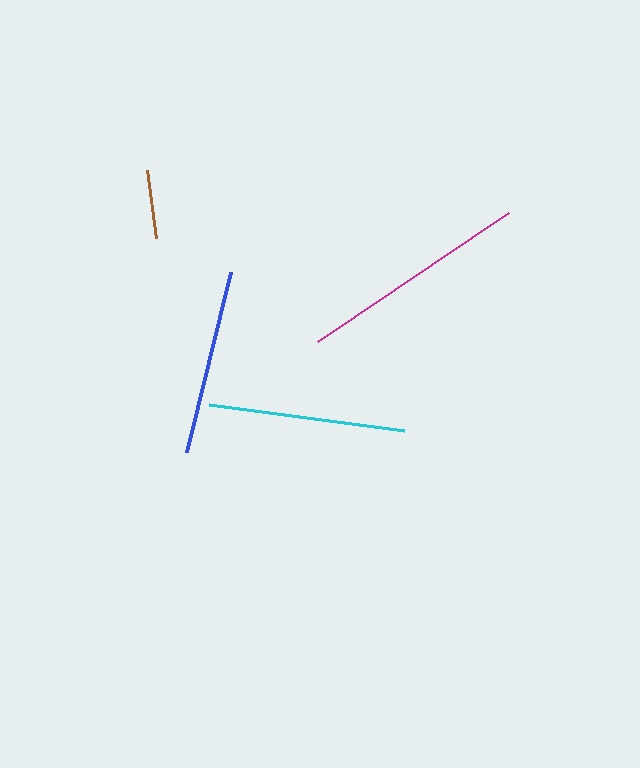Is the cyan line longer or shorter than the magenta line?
The magenta line is longer than the cyan line.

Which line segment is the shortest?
The brown line is the shortest at approximately 69 pixels.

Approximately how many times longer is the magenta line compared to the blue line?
The magenta line is approximately 1.2 times the length of the blue line.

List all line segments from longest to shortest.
From longest to shortest: magenta, cyan, blue, brown.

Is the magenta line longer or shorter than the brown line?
The magenta line is longer than the brown line.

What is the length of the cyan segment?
The cyan segment is approximately 197 pixels long.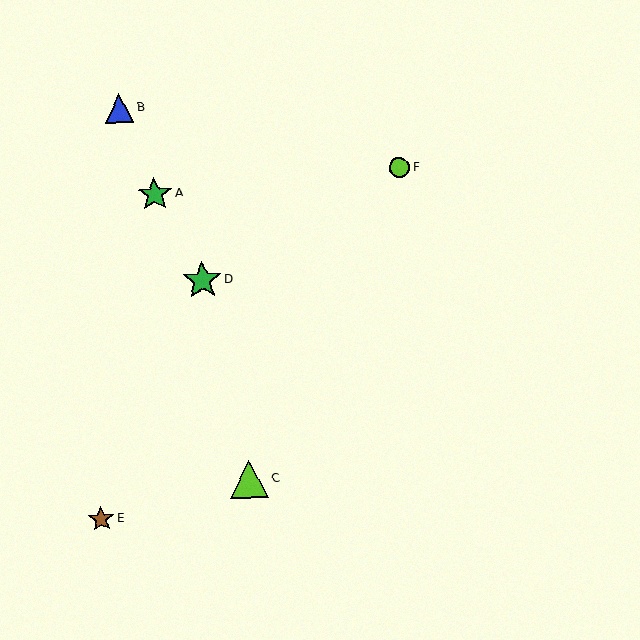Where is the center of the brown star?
The center of the brown star is at (101, 519).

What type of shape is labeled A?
Shape A is a green star.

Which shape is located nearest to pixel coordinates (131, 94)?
The blue triangle (labeled B) at (119, 108) is nearest to that location.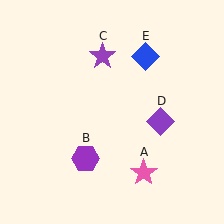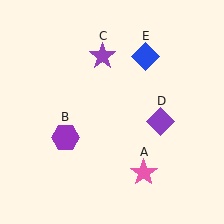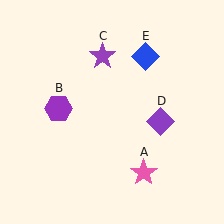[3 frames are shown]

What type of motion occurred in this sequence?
The purple hexagon (object B) rotated clockwise around the center of the scene.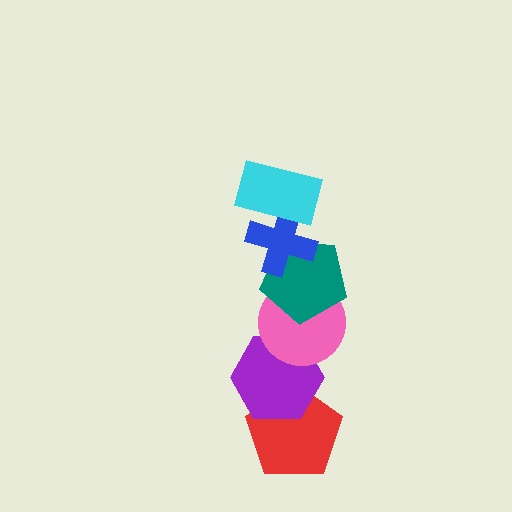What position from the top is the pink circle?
The pink circle is 4th from the top.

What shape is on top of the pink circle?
The teal pentagon is on top of the pink circle.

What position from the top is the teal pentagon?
The teal pentagon is 3rd from the top.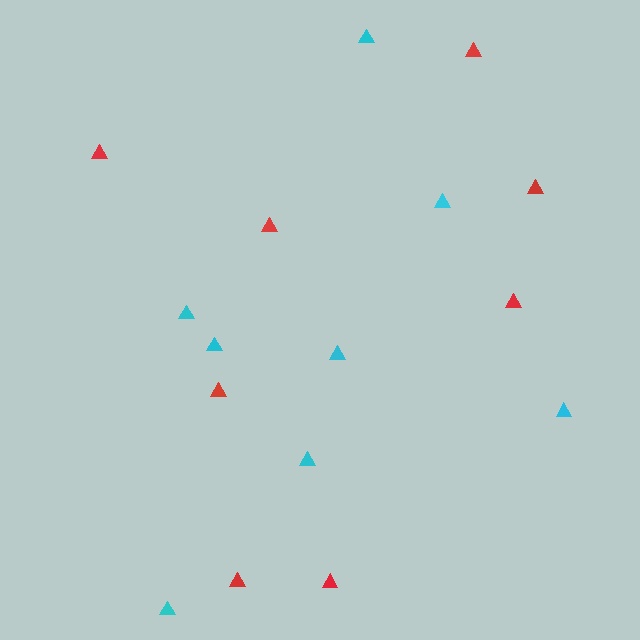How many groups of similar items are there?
There are 2 groups: one group of cyan triangles (8) and one group of red triangles (8).